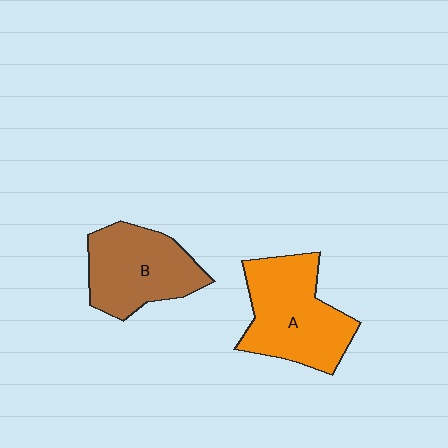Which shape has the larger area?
Shape A (orange).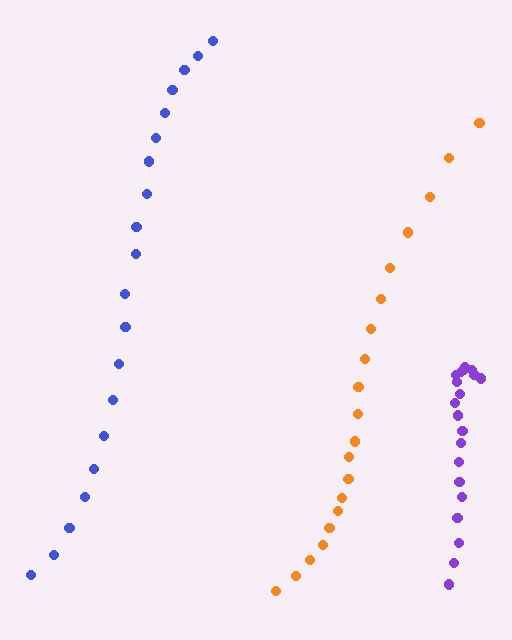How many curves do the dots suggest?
There are 3 distinct paths.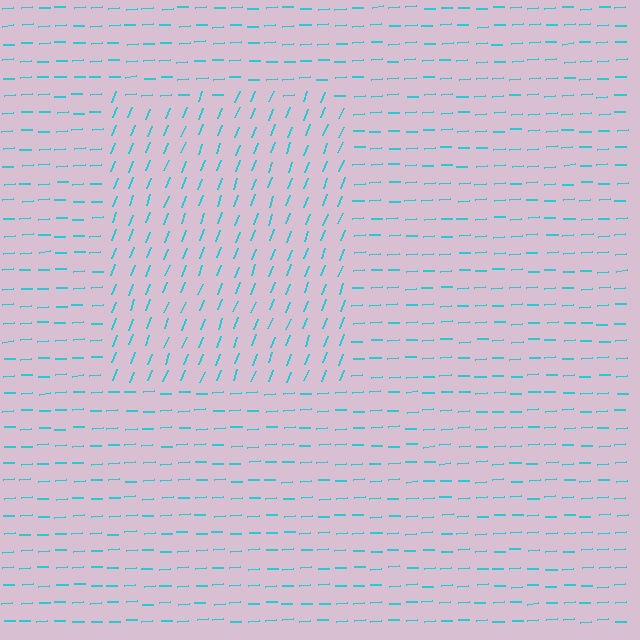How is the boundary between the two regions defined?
The boundary is defined purely by a change in line orientation (approximately 66 degrees difference). All lines are the same color and thickness.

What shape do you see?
I see a rectangle.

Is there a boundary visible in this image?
Yes, there is a texture boundary formed by a change in line orientation.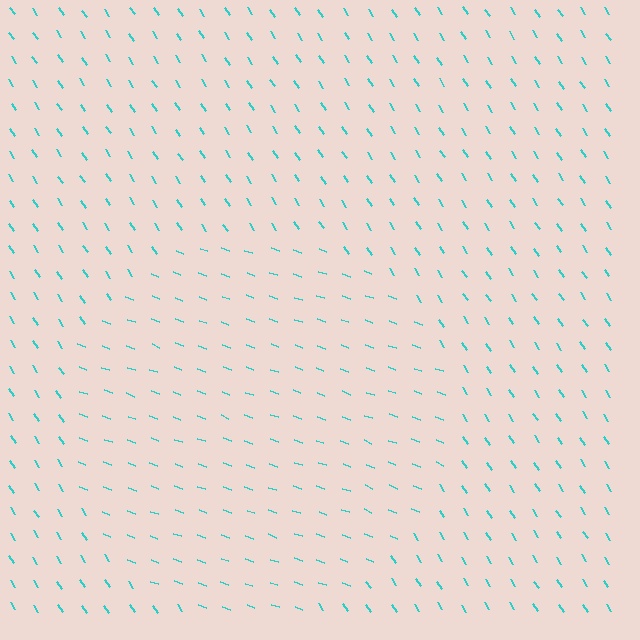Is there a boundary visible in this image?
Yes, there is a texture boundary formed by a change in line orientation.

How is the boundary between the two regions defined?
The boundary is defined purely by a change in line orientation (approximately 37 degrees difference). All lines are the same color and thickness.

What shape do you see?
I see a circle.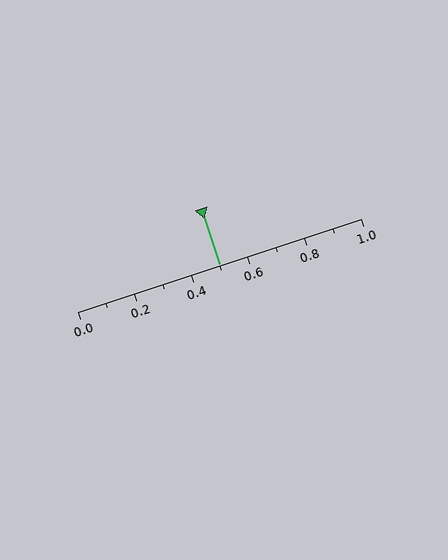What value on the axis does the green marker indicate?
The marker indicates approximately 0.5.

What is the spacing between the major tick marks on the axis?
The major ticks are spaced 0.2 apart.